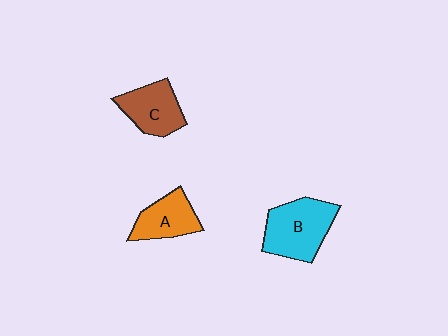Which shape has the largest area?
Shape B (cyan).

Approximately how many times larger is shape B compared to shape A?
Approximately 1.5 times.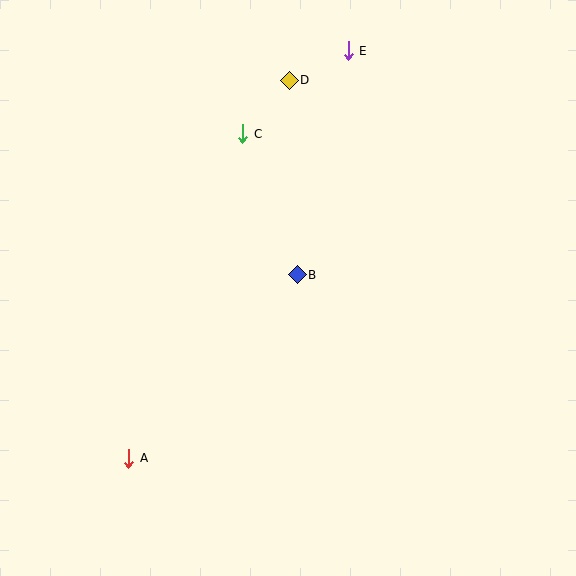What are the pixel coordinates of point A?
Point A is at (129, 458).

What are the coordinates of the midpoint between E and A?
The midpoint between E and A is at (238, 254).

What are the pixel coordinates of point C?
Point C is at (243, 134).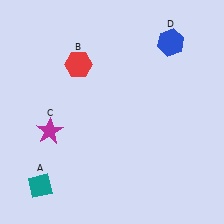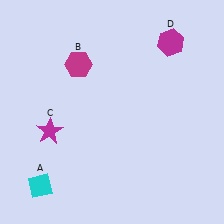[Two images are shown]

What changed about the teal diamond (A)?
In Image 1, A is teal. In Image 2, it changed to cyan.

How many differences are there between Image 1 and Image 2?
There are 3 differences between the two images.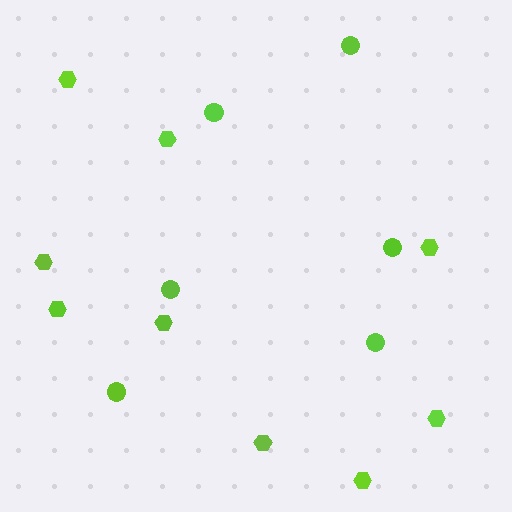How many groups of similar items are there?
There are 2 groups: one group of hexagons (9) and one group of circles (6).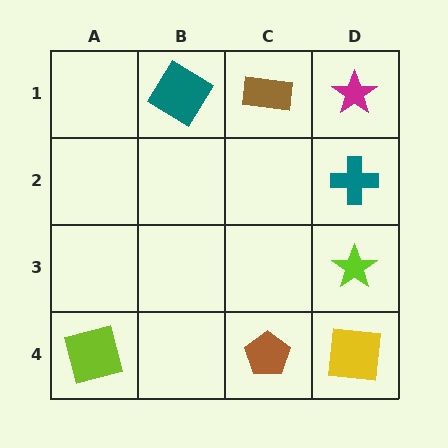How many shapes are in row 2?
1 shape.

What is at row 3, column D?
A lime star.